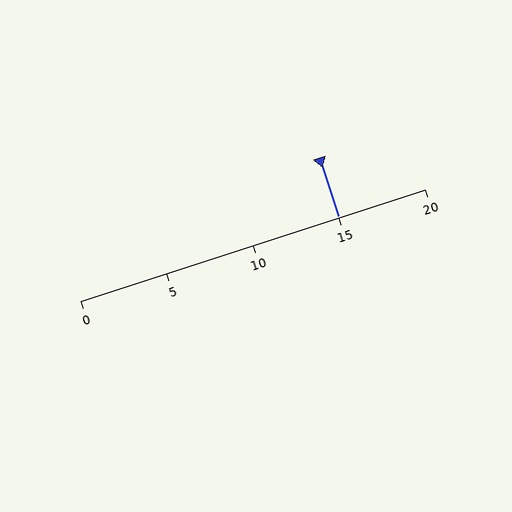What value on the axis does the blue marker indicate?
The marker indicates approximately 15.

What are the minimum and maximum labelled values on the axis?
The axis runs from 0 to 20.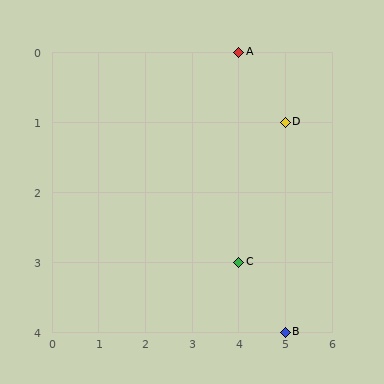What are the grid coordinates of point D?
Point D is at grid coordinates (5, 1).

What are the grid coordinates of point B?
Point B is at grid coordinates (5, 4).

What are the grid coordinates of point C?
Point C is at grid coordinates (4, 3).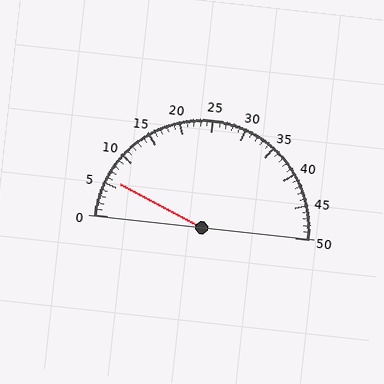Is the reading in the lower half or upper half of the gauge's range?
The reading is in the lower half of the range (0 to 50).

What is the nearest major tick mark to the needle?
The nearest major tick mark is 5.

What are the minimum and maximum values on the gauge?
The gauge ranges from 0 to 50.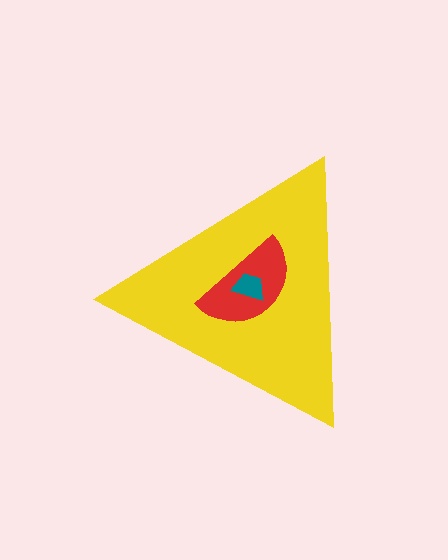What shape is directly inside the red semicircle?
The teal trapezoid.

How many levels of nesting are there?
3.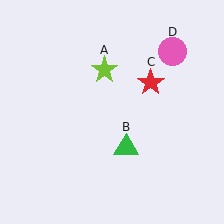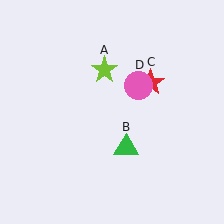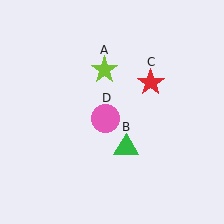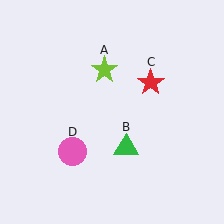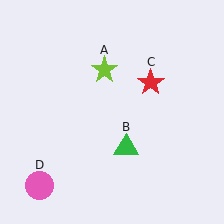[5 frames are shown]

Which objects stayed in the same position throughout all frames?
Lime star (object A) and green triangle (object B) and red star (object C) remained stationary.